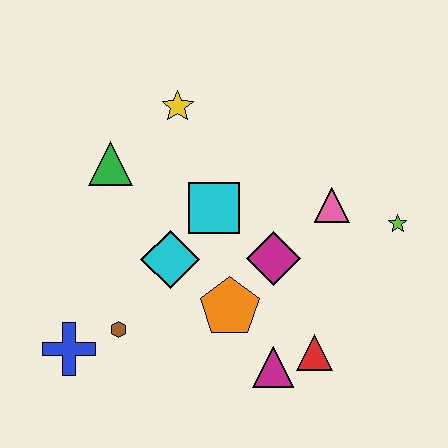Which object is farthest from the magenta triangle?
The yellow star is farthest from the magenta triangle.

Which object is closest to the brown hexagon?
The blue cross is closest to the brown hexagon.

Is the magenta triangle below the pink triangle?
Yes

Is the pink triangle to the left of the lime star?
Yes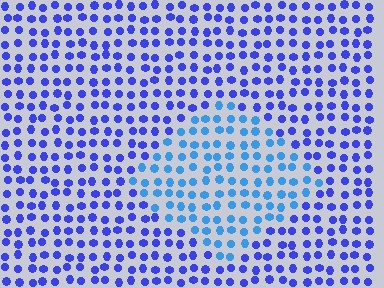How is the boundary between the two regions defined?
The boundary is defined purely by a slight shift in hue (about 31 degrees). Spacing, size, and orientation are identical on both sides.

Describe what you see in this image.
The image is filled with small blue elements in a uniform arrangement. A diamond-shaped region is visible where the elements are tinted to a slightly different hue, forming a subtle color boundary.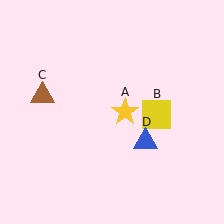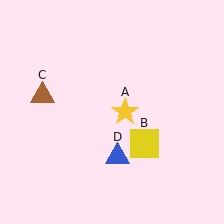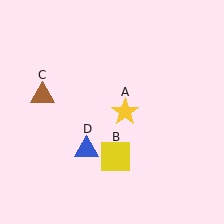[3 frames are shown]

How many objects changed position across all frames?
2 objects changed position: yellow square (object B), blue triangle (object D).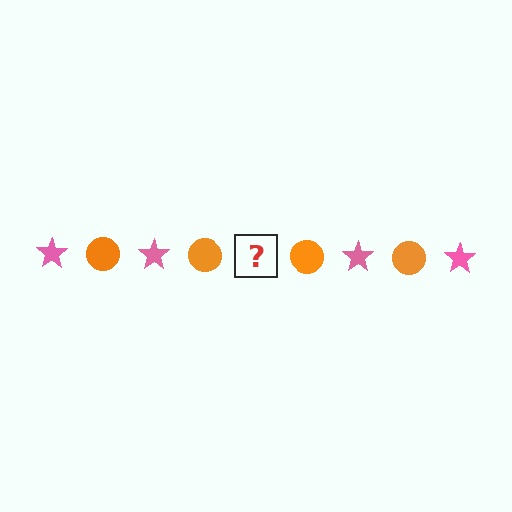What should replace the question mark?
The question mark should be replaced with a pink star.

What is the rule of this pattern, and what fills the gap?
The rule is that the pattern alternates between pink star and orange circle. The gap should be filled with a pink star.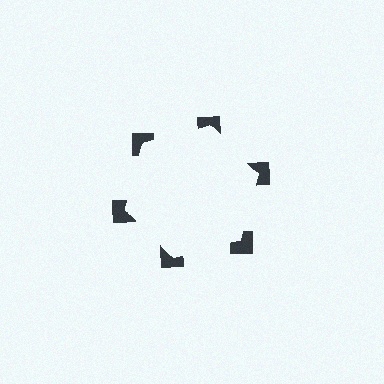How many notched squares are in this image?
There are 6 — one at each vertex of the illusory hexagon.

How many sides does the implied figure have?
6 sides.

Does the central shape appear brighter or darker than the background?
It typically appears slightly brighter than the background, even though no actual brightness change is drawn.